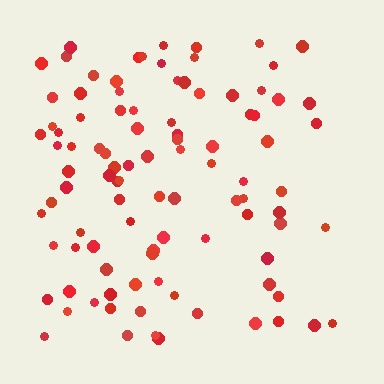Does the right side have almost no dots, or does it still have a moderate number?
Still a moderate number, just noticeably fewer than the left.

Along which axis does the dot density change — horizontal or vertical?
Horizontal.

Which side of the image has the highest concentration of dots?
The left.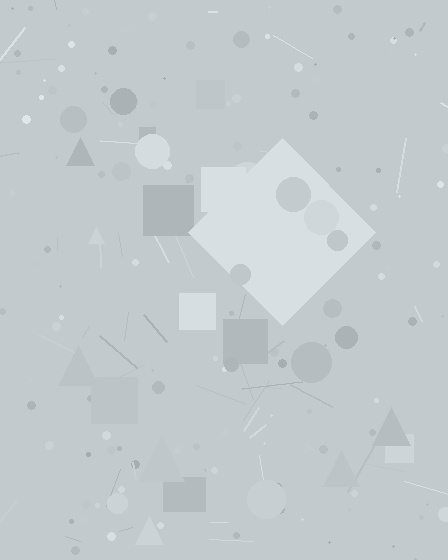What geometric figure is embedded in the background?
A diamond is embedded in the background.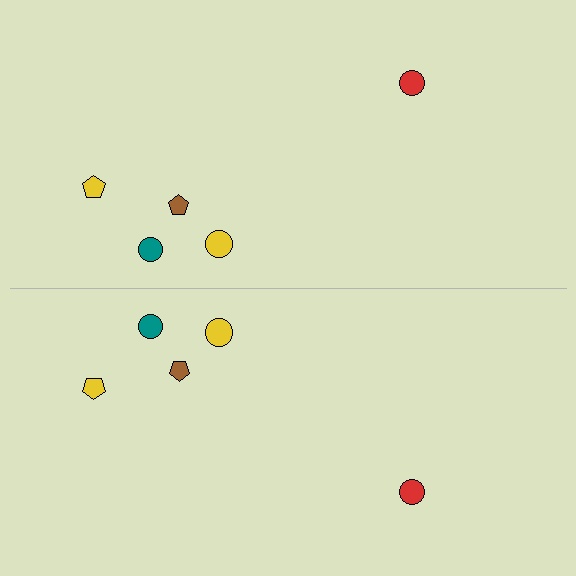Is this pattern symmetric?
Yes, this pattern has bilateral (reflection) symmetry.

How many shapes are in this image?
There are 10 shapes in this image.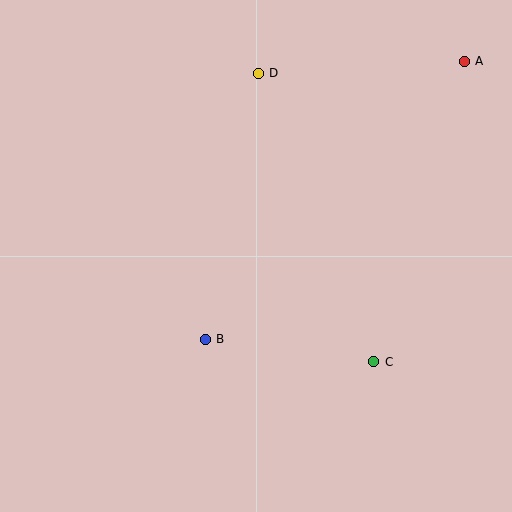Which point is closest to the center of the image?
Point B at (205, 339) is closest to the center.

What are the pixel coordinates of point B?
Point B is at (205, 339).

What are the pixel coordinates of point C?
Point C is at (374, 362).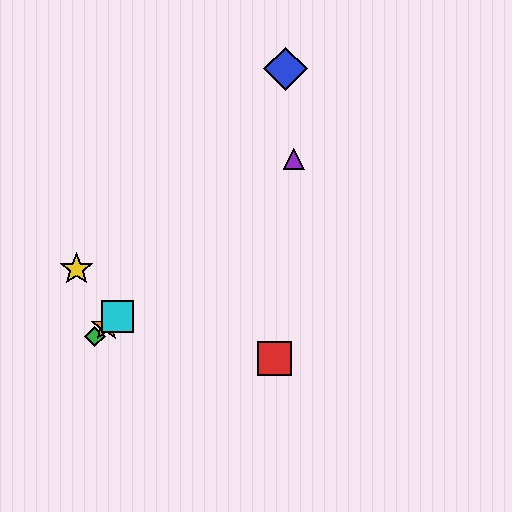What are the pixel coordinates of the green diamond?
The green diamond is at (95, 336).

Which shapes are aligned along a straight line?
The green diamond, the purple triangle, the orange star, the cyan square are aligned along a straight line.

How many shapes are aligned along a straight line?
4 shapes (the green diamond, the purple triangle, the orange star, the cyan square) are aligned along a straight line.